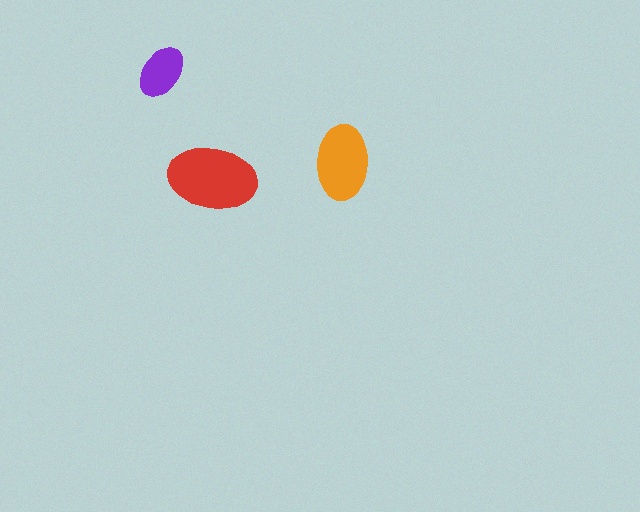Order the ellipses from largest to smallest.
the red one, the orange one, the purple one.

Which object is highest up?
The purple ellipse is topmost.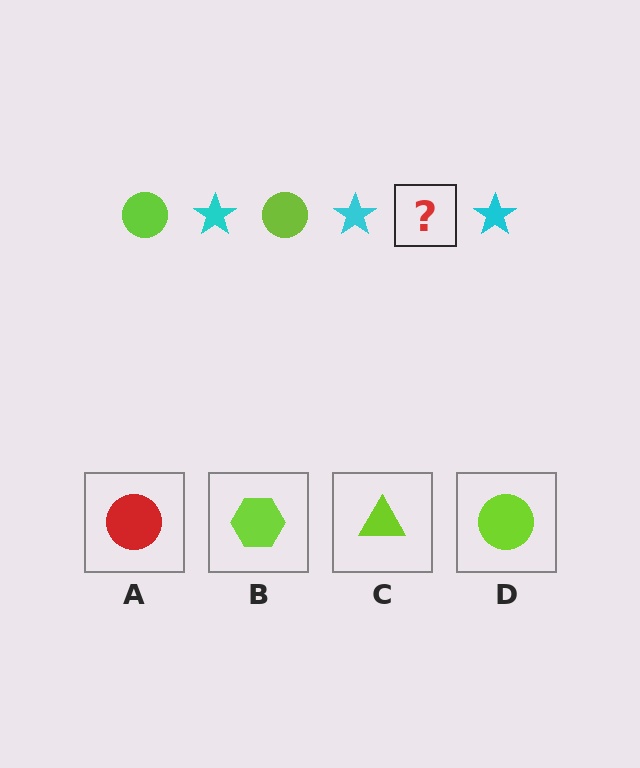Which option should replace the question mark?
Option D.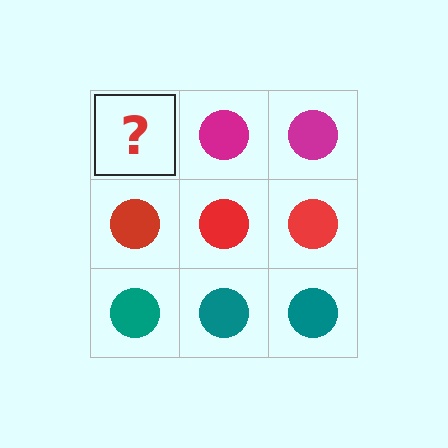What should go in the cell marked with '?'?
The missing cell should contain a magenta circle.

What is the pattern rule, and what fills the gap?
The rule is that each row has a consistent color. The gap should be filled with a magenta circle.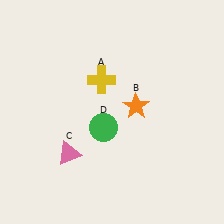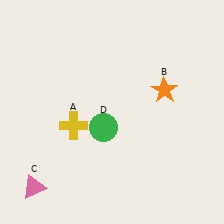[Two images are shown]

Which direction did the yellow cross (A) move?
The yellow cross (A) moved down.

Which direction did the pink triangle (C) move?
The pink triangle (C) moved left.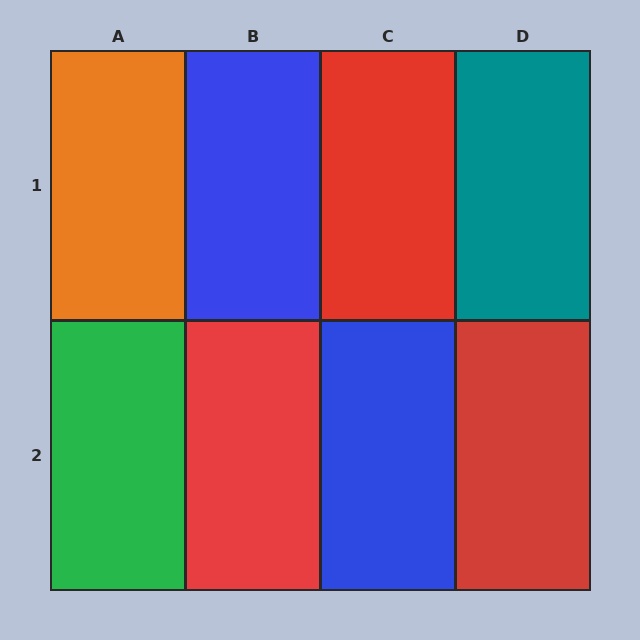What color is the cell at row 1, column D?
Teal.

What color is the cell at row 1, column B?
Blue.